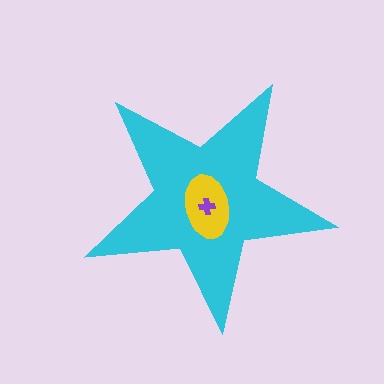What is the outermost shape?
The cyan star.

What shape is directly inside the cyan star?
The yellow ellipse.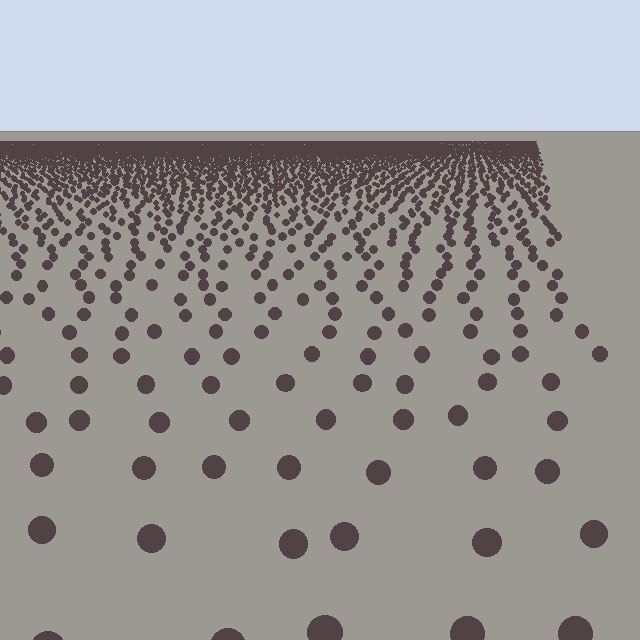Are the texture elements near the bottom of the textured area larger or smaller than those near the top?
Larger. Near the bottom, elements are closer to the viewer and appear at a bigger on-screen size.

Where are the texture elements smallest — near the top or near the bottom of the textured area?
Near the top.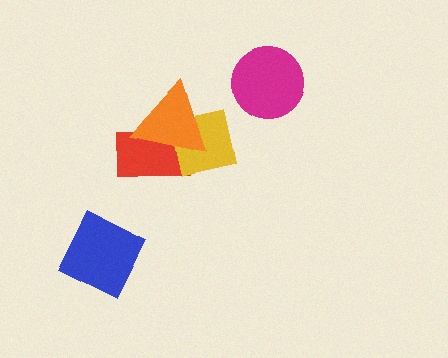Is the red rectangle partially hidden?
Yes, it is partially covered by another shape.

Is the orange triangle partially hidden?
No, no other shape covers it.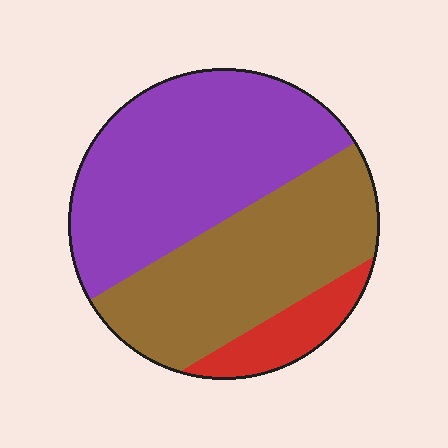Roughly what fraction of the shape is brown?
Brown takes up about two fifths (2/5) of the shape.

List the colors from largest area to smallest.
From largest to smallest: purple, brown, red.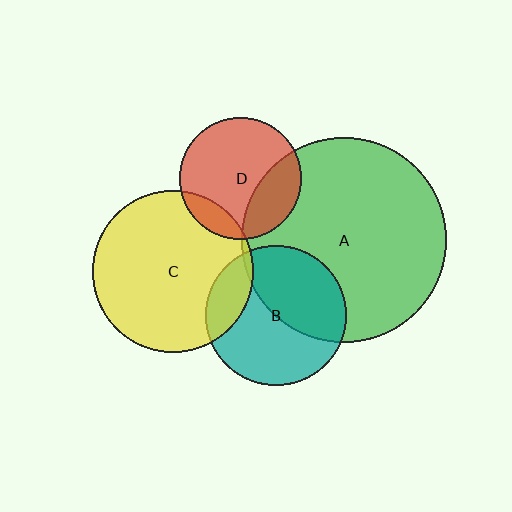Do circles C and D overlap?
Yes.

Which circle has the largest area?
Circle A (green).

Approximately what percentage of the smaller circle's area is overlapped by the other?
Approximately 15%.